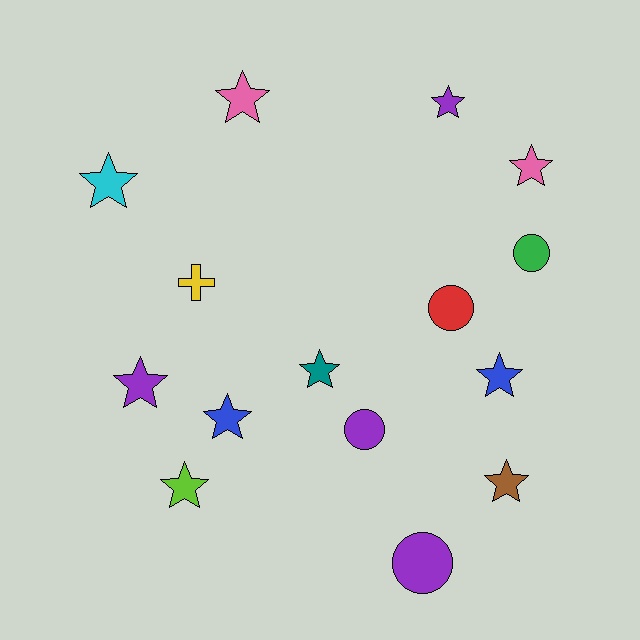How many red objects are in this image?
There is 1 red object.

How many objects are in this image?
There are 15 objects.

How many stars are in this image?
There are 10 stars.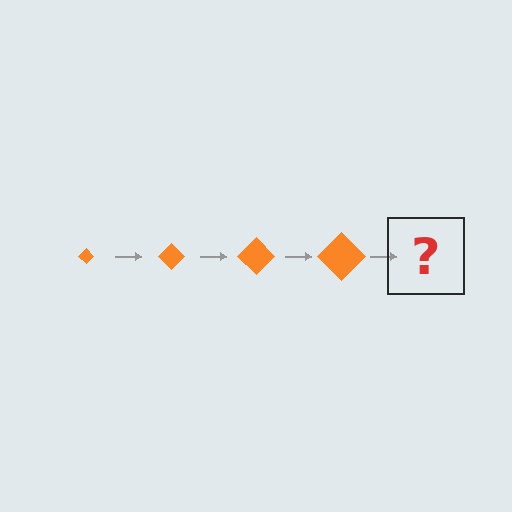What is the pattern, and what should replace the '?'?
The pattern is that the diamond gets progressively larger each step. The '?' should be an orange diamond, larger than the previous one.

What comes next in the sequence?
The next element should be an orange diamond, larger than the previous one.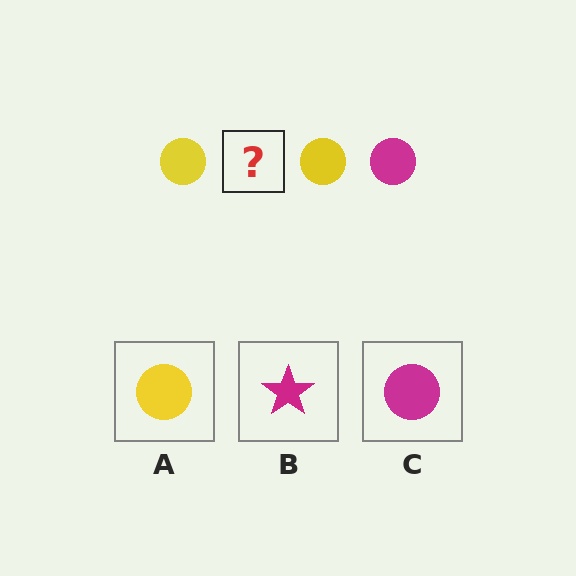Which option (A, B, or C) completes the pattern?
C.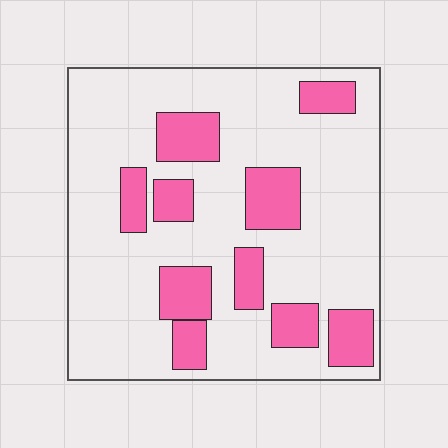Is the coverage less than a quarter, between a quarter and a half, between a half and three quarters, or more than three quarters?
Less than a quarter.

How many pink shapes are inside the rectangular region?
10.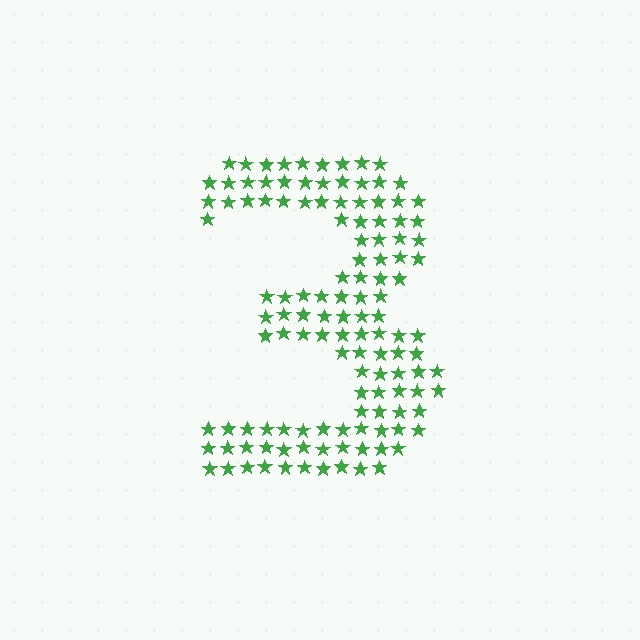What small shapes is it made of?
It is made of small stars.